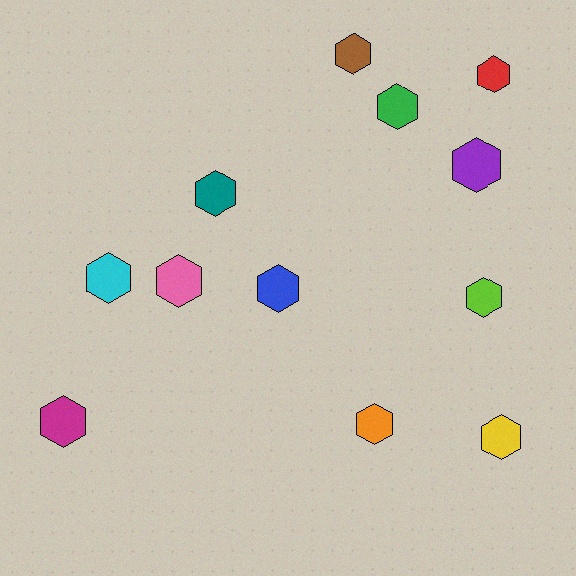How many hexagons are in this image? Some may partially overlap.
There are 12 hexagons.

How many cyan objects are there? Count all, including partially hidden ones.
There is 1 cyan object.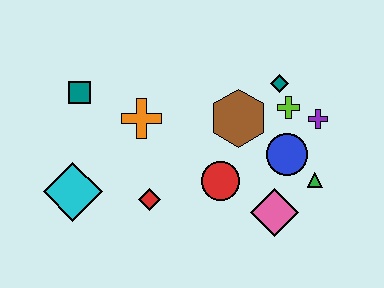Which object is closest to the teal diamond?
The lime cross is closest to the teal diamond.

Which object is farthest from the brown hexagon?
The cyan diamond is farthest from the brown hexagon.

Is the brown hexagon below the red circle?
No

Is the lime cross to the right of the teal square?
Yes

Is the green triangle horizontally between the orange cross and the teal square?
No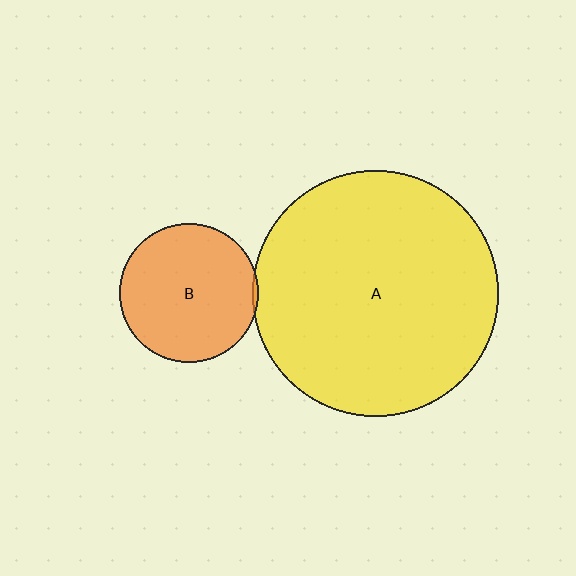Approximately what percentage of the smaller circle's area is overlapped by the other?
Approximately 5%.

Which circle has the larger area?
Circle A (yellow).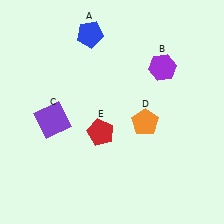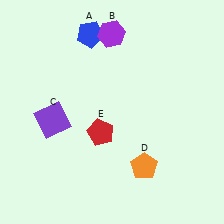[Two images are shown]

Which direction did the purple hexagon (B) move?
The purple hexagon (B) moved left.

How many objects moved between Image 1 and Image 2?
2 objects moved between the two images.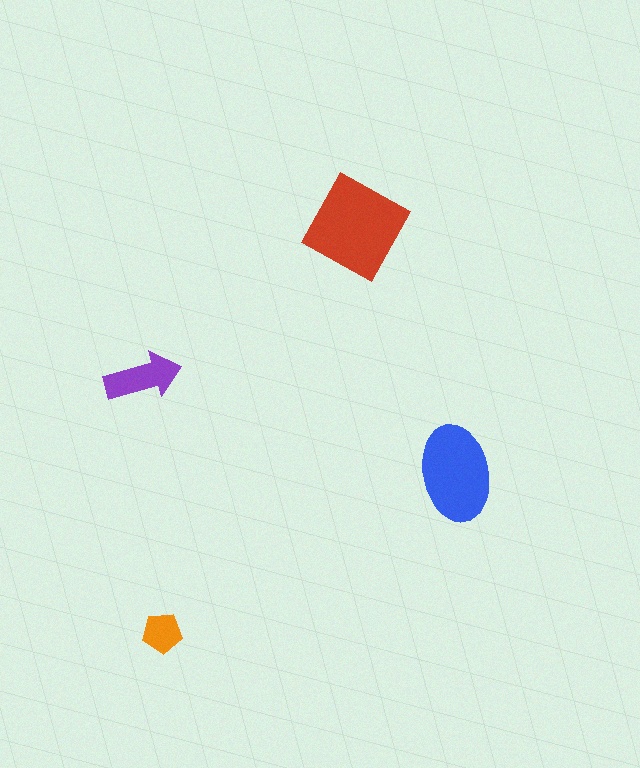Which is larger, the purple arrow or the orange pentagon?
The purple arrow.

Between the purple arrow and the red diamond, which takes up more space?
The red diamond.